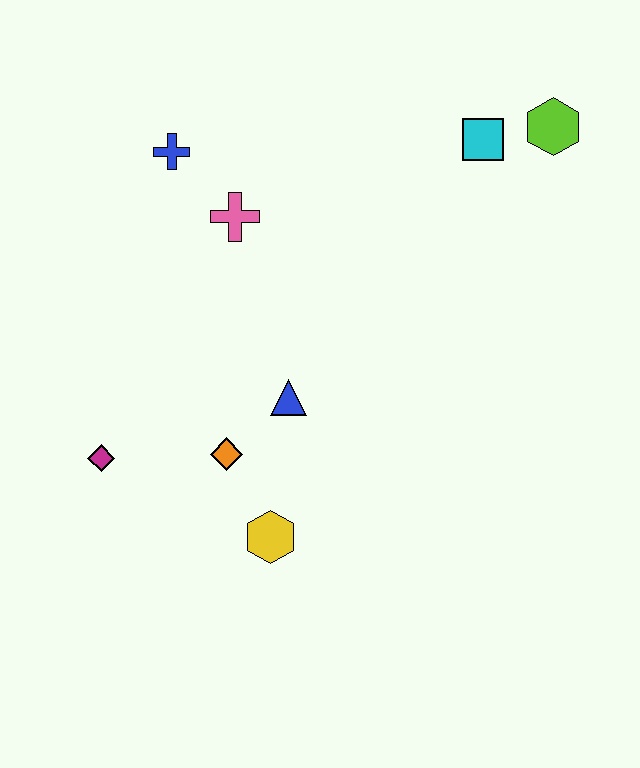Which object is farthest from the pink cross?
The lime hexagon is farthest from the pink cross.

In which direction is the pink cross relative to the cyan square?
The pink cross is to the left of the cyan square.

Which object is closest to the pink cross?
The blue cross is closest to the pink cross.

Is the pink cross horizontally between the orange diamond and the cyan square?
Yes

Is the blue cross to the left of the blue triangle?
Yes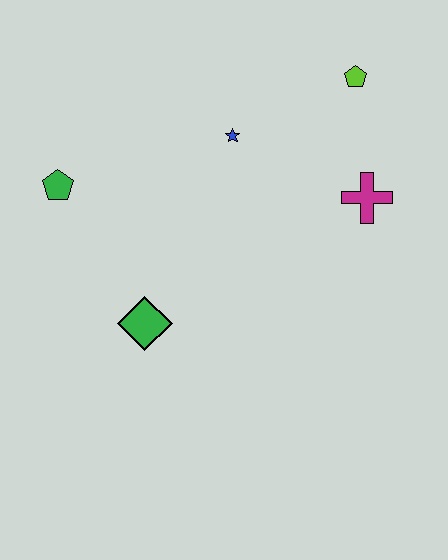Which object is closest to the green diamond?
The green pentagon is closest to the green diamond.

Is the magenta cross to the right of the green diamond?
Yes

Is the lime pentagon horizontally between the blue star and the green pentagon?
No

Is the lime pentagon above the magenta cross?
Yes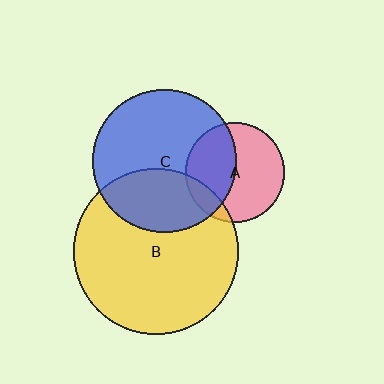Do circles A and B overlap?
Yes.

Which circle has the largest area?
Circle B (yellow).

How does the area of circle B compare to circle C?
Approximately 1.3 times.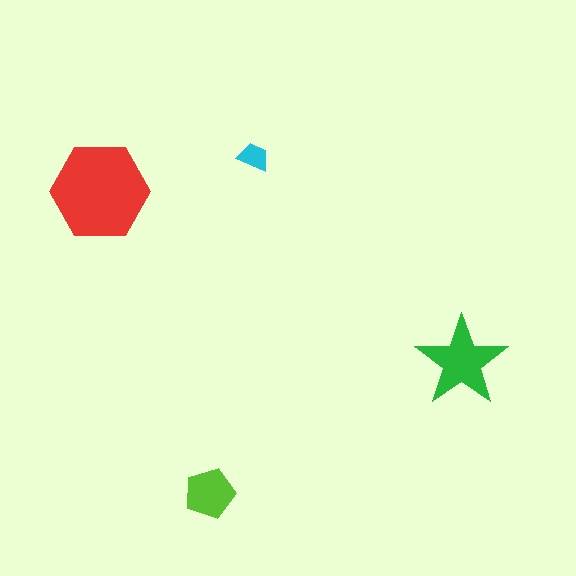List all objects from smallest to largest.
The cyan trapezoid, the lime pentagon, the green star, the red hexagon.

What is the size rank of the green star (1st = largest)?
2nd.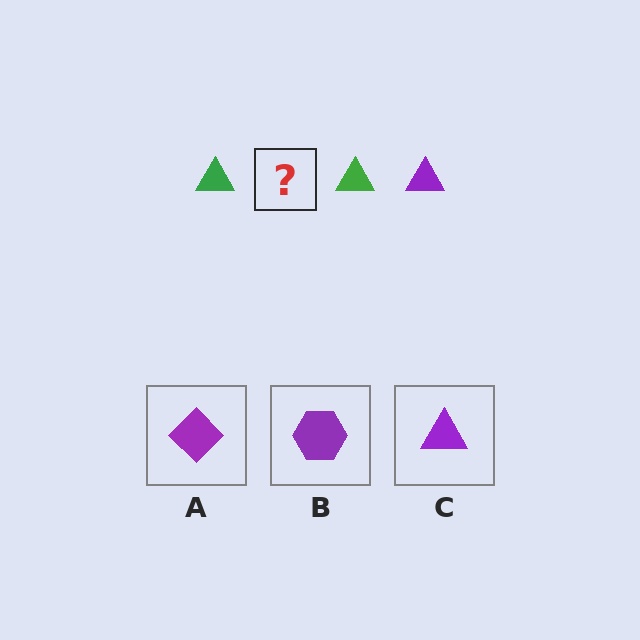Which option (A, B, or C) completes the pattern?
C.